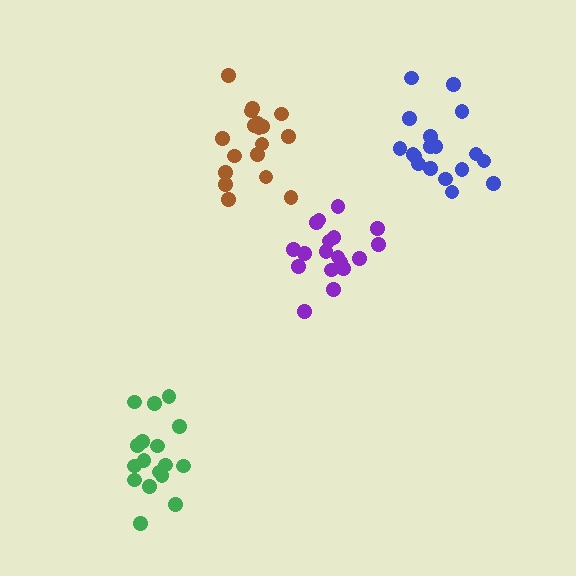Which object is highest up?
The brown cluster is topmost.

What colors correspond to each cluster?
The clusters are colored: brown, blue, green, purple.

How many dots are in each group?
Group 1: 18 dots, Group 2: 18 dots, Group 3: 17 dots, Group 4: 18 dots (71 total).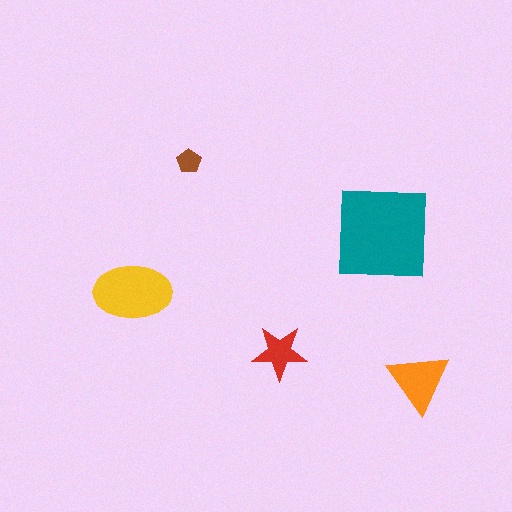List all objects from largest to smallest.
The teal square, the yellow ellipse, the orange triangle, the red star, the brown pentagon.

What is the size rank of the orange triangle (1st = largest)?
3rd.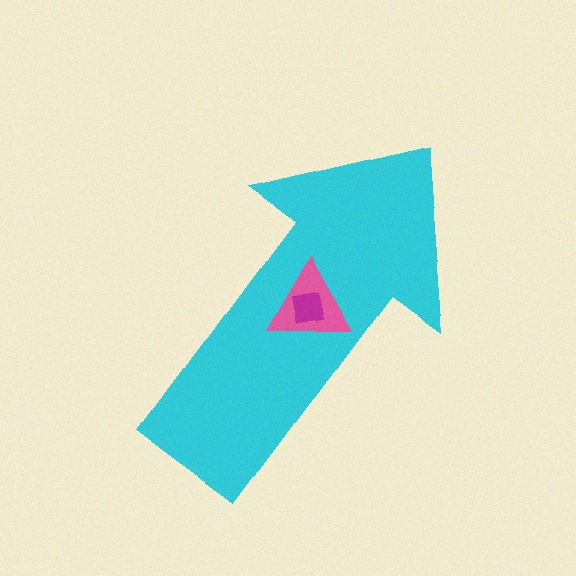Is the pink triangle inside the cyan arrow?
Yes.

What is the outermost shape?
The cyan arrow.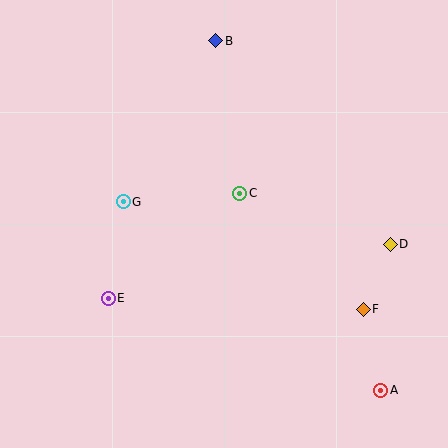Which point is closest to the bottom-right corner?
Point A is closest to the bottom-right corner.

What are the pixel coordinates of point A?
Point A is at (381, 390).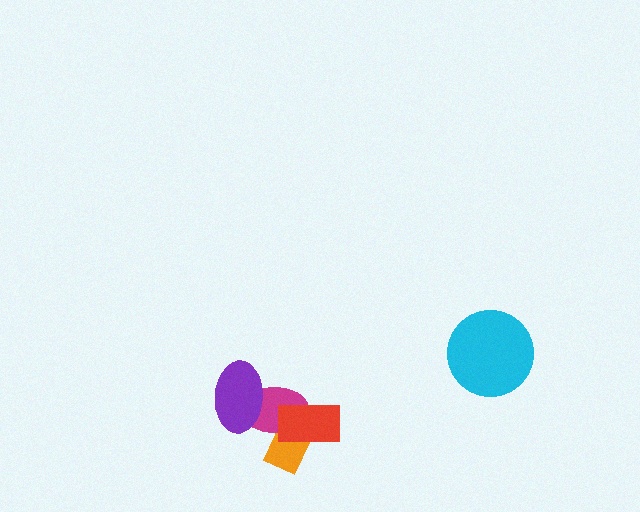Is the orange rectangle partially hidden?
Yes, it is partially covered by another shape.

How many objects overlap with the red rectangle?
2 objects overlap with the red rectangle.